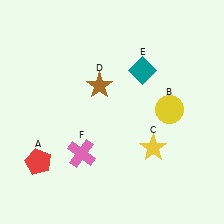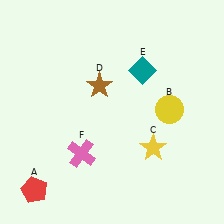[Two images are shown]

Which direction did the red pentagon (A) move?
The red pentagon (A) moved down.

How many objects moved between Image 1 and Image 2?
1 object moved between the two images.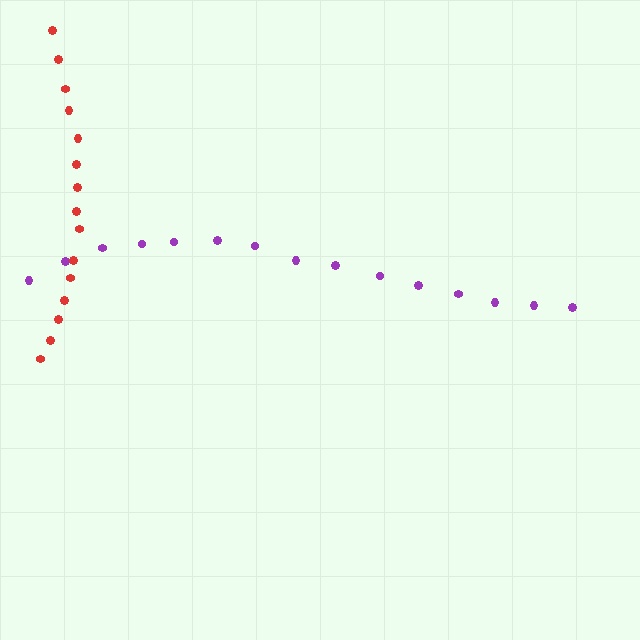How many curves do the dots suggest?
There are 2 distinct paths.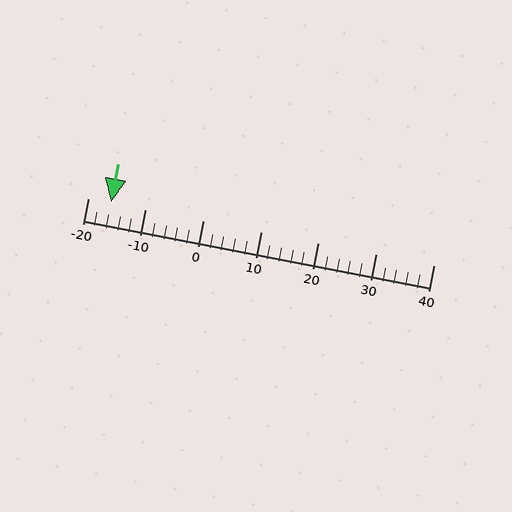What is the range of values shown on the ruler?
The ruler shows values from -20 to 40.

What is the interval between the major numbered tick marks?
The major tick marks are spaced 10 units apart.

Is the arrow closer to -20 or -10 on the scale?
The arrow is closer to -20.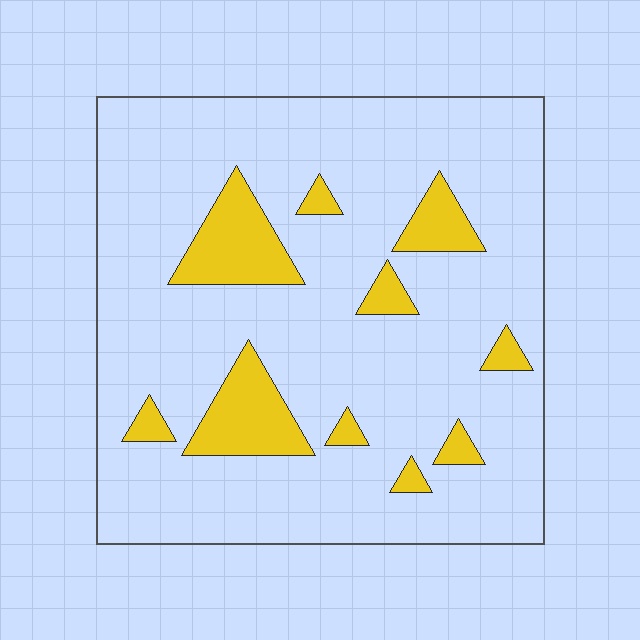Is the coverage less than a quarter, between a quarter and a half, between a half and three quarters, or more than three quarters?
Less than a quarter.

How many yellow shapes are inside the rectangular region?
10.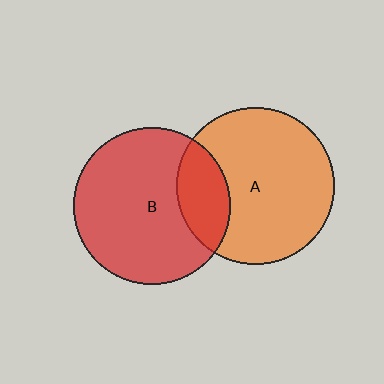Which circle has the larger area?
Circle A (orange).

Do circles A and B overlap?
Yes.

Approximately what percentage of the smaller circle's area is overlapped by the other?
Approximately 20%.